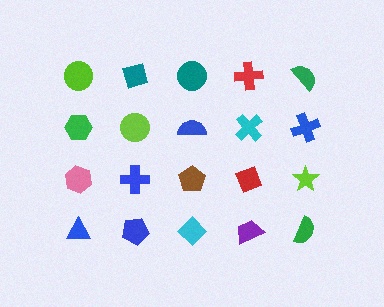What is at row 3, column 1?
A pink hexagon.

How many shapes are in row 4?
5 shapes.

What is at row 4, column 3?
A cyan diamond.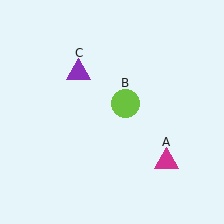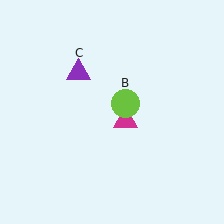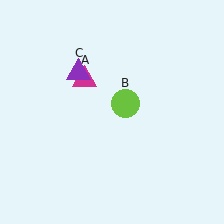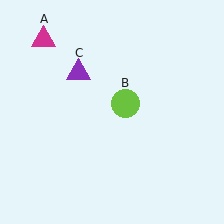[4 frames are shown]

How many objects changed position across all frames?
1 object changed position: magenta triangle (object A).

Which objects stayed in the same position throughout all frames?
Lime circle (object B) and purple triangle (object C) remained stationary.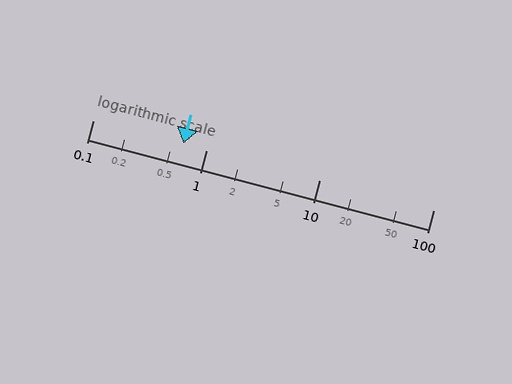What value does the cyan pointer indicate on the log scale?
The pointer indicates approximately 0.63.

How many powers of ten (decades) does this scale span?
The scale spans 3 decades, from 0.1 to 100.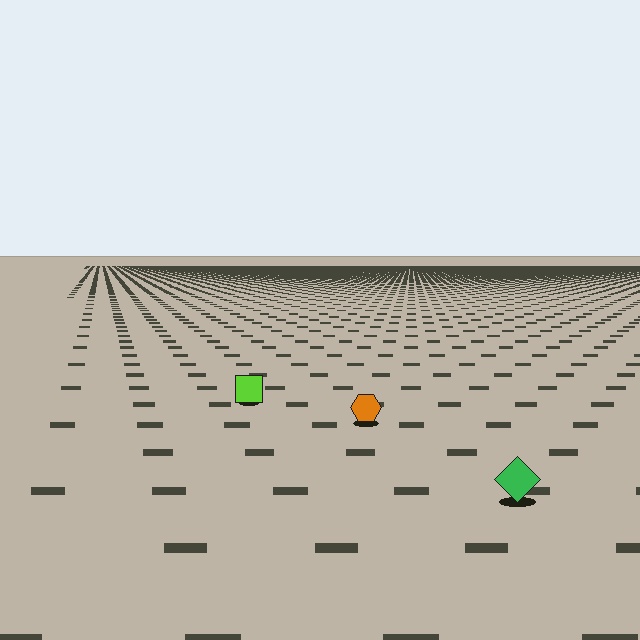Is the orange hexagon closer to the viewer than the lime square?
Yes. The orange hexagon is closer — you can tell from the texture gradient: the ground texture is coarser near it.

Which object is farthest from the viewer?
The lime square is farthest from the viewer. It appears smaller and the ground texture around it is denser.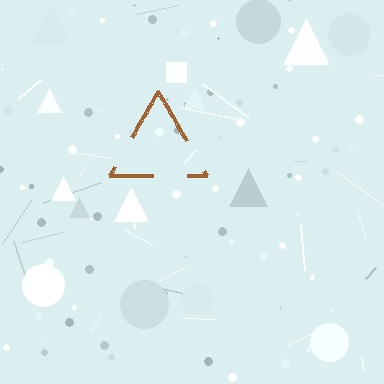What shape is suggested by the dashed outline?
The dashed outline suggests a triangle.